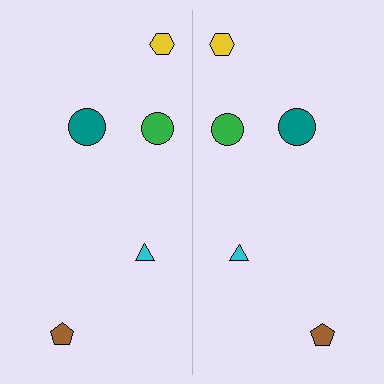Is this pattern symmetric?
Yes, this pattern has bilateral (reflection) symmetry.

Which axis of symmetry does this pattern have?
The pattern has a vertical axis of symmetry running through the center of the image.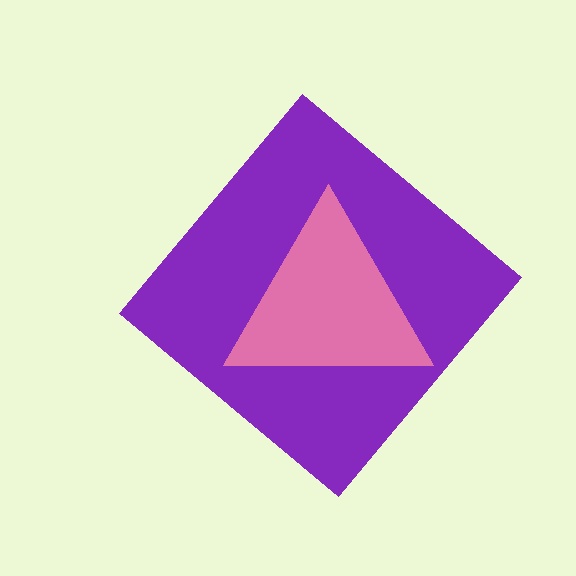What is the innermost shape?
The pink triangle.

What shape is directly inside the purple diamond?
The pink triangle.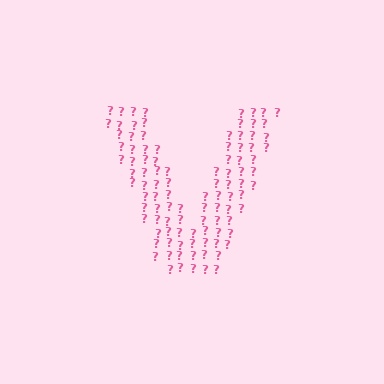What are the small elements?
The small elements are question marks.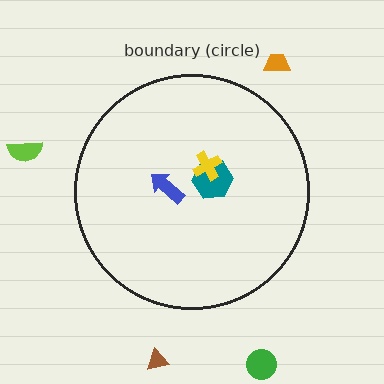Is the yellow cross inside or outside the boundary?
Inside.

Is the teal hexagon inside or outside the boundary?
Inside.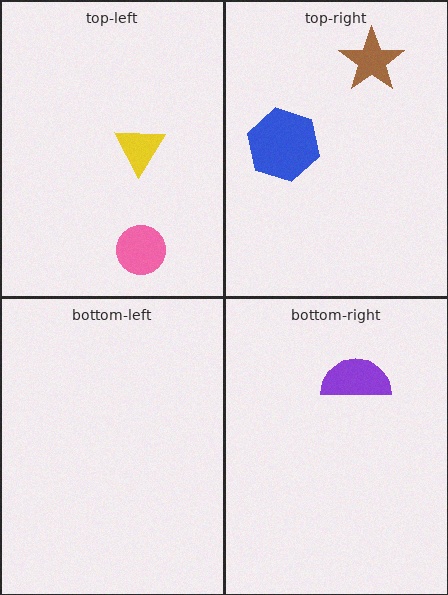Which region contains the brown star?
The top-right region.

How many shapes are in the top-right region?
2.